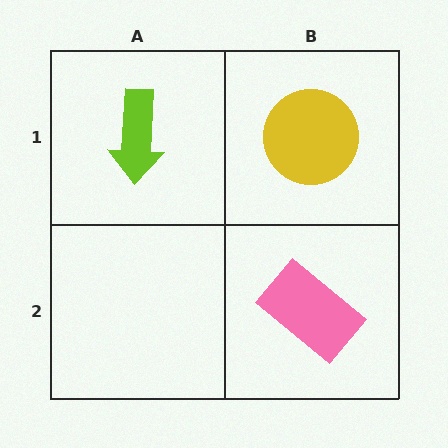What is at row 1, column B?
A yellow circle.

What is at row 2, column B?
A pink rectangle.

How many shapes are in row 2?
1 shape.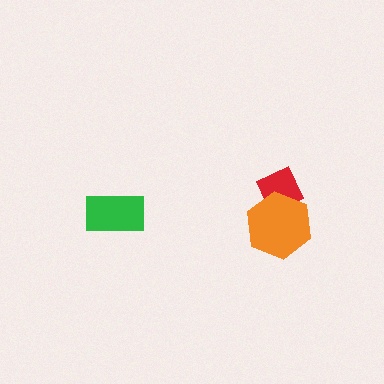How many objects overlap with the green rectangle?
0 objects overlap with the green rectangle.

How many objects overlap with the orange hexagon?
1 object overlaps with the orange hexagon.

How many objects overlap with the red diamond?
1 object overlaps with the red diamond.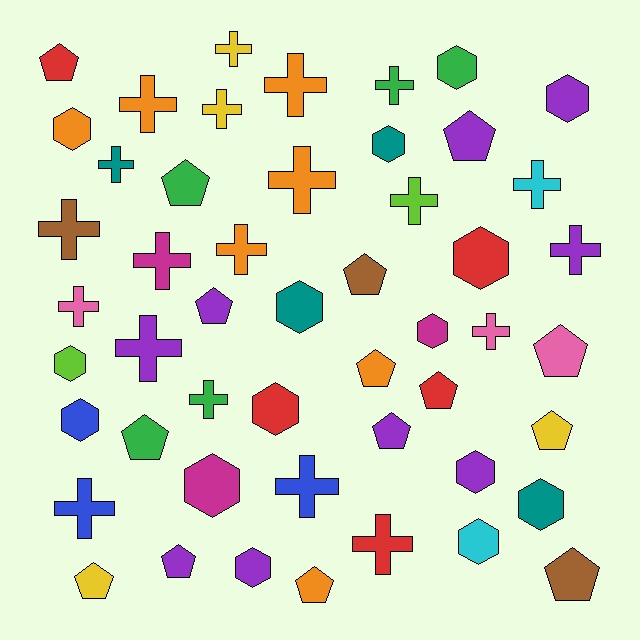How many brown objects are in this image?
There are 3 brown objects.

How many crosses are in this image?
There are 20 crosses.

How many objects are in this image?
There are 50 objects.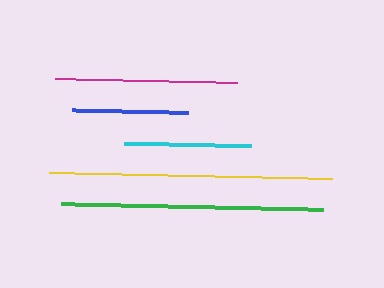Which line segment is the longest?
The yellow line is the longest at approximately 283 pixels.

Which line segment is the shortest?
The blue line is the shortest at approximately 116 pixels.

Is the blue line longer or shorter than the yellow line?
The yellow line is longer than the blue line.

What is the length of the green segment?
The green segment is approximately 262 pixels long.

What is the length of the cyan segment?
The cyan segment is approximately 127 pixels long.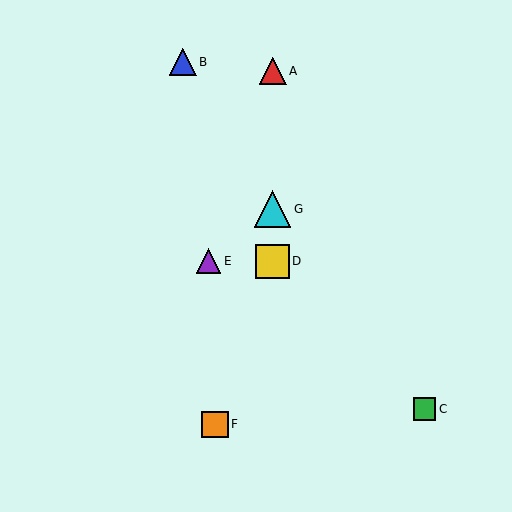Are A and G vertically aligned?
Yes, both are at x≈273.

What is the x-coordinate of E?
Object E is at x≈209.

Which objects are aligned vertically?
Objects A, D, G are aligned vertically.